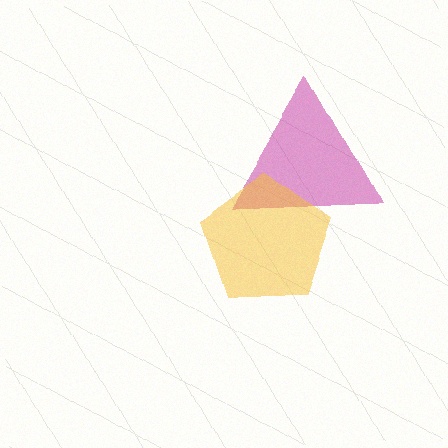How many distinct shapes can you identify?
There are 2 distinct shapes: a magenta triangle, a yellow pentagon.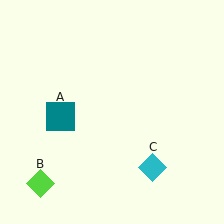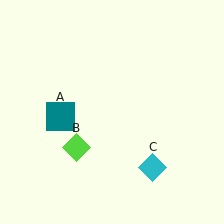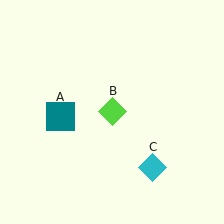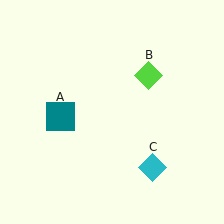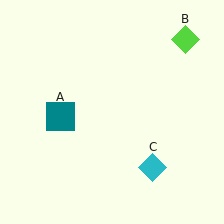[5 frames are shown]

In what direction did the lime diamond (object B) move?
The lime diamond (object B) moved up and to the right.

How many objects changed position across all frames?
1 object changed position: lime diamond (object B).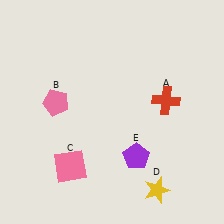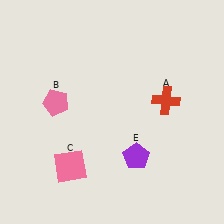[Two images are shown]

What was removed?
The yellow star (D) was removed in Image 2.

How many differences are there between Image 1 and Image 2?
There is 1 difference between the two images.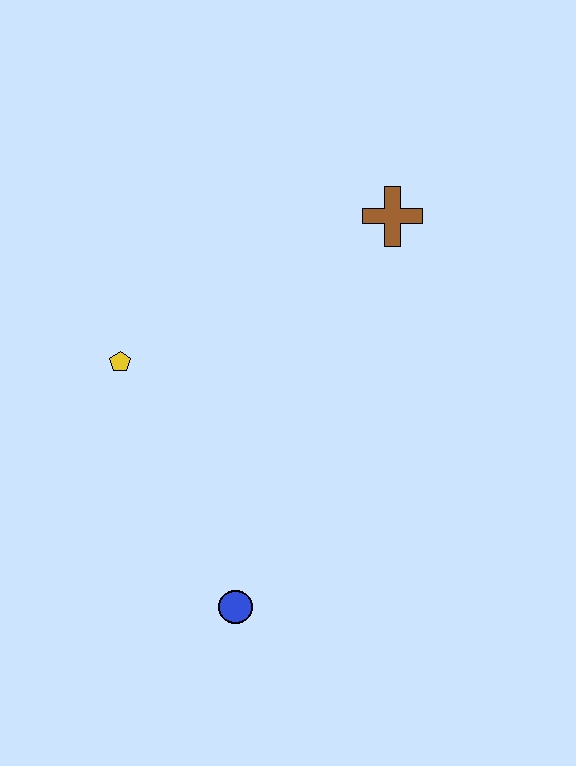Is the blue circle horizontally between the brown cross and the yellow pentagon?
Yes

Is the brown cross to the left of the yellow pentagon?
No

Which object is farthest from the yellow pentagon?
The brown cross is farthest from the yellow pentagon.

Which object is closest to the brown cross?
The yellow pentagon is closest to the brown cross.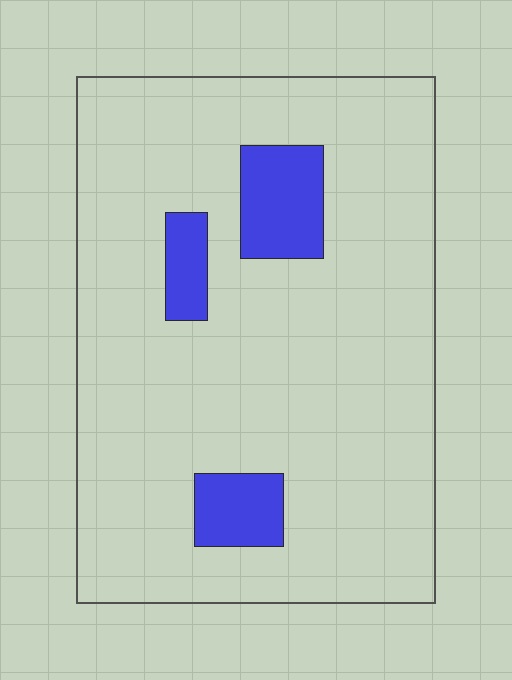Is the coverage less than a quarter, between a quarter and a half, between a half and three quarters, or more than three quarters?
Less than a quarter.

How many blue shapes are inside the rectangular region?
3.